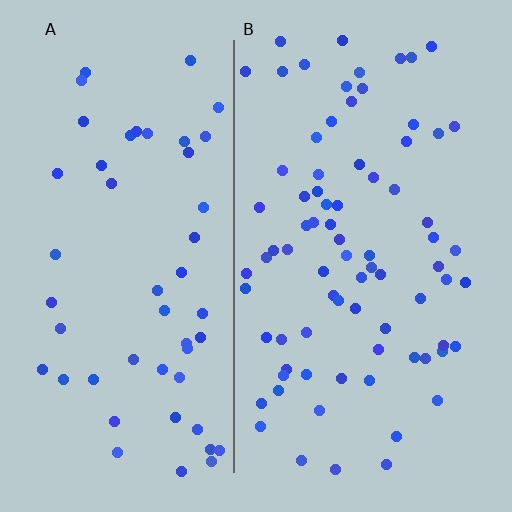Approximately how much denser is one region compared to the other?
Approximately 1.6× — region B over region A.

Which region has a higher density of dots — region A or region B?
B (the right).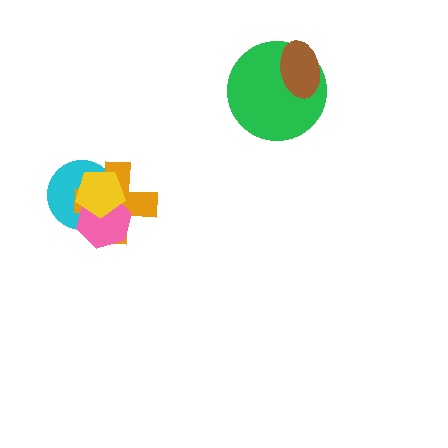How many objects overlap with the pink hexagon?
3 objects overlap with the pink hexagon.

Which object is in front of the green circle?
The brown ellipse is in front of the green circle.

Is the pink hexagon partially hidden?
Yes, it is partially covered by another shape.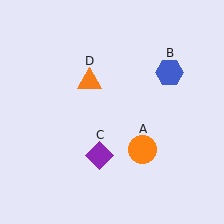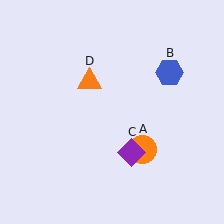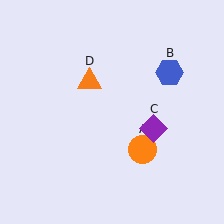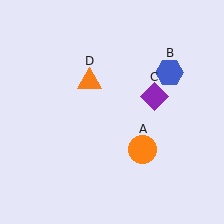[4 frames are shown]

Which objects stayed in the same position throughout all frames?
Orange circle (object A) and blue hexagon (object B) and orange triangle (object D) remained stationary.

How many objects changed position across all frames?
1 object changed position: purple diamond (object C).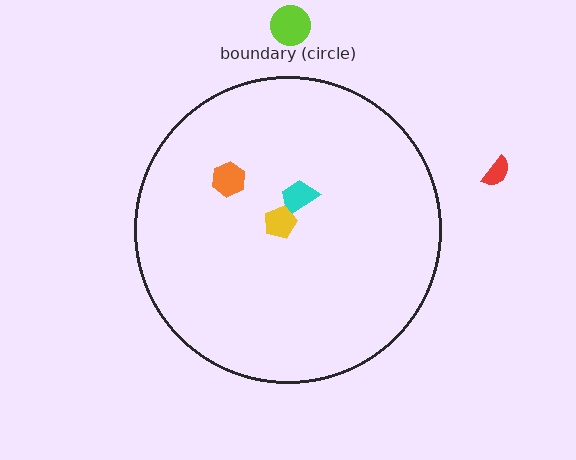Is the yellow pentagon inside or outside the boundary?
Inside.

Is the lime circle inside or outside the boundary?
Outside.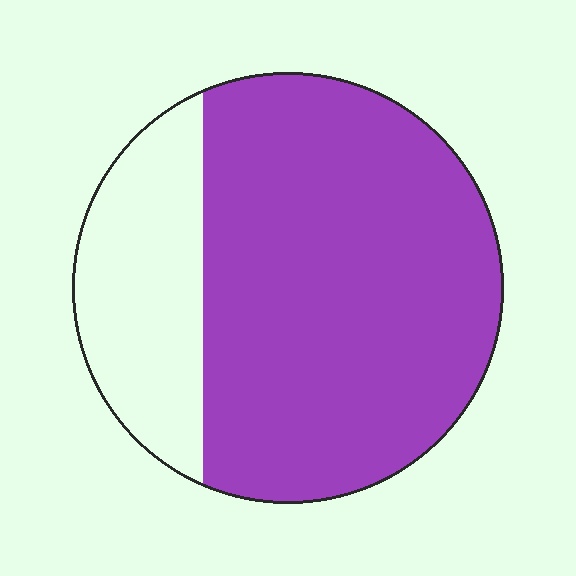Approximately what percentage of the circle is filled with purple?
Approximately 75%.